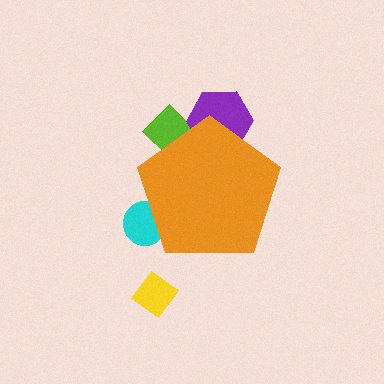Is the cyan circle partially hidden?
Yes, the cyan circle is partially hidden behind the orange pentagon.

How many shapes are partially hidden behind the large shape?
3 shapes are partially hidden.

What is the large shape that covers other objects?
An orange pentagon.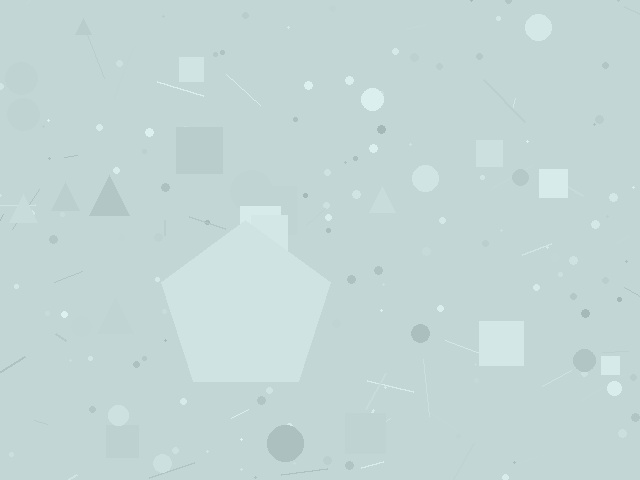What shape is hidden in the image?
A pentagon is hidden in the image.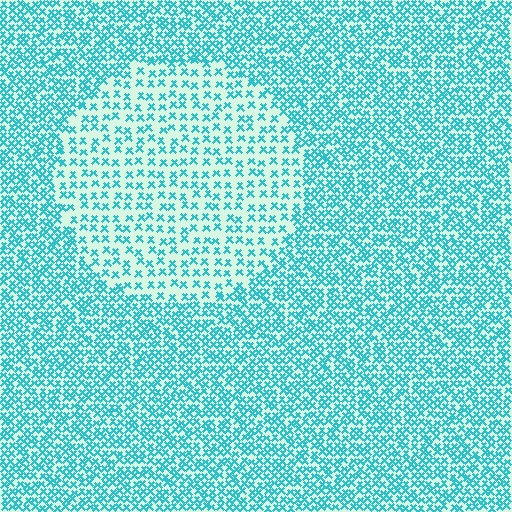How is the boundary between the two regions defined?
The boundary is defined by a change in element density (approximately 2.1x ratio). All elements are the same color, size, and shape.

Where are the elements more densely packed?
The elements are more densely packed outside the circle boundary.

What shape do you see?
I see a circle.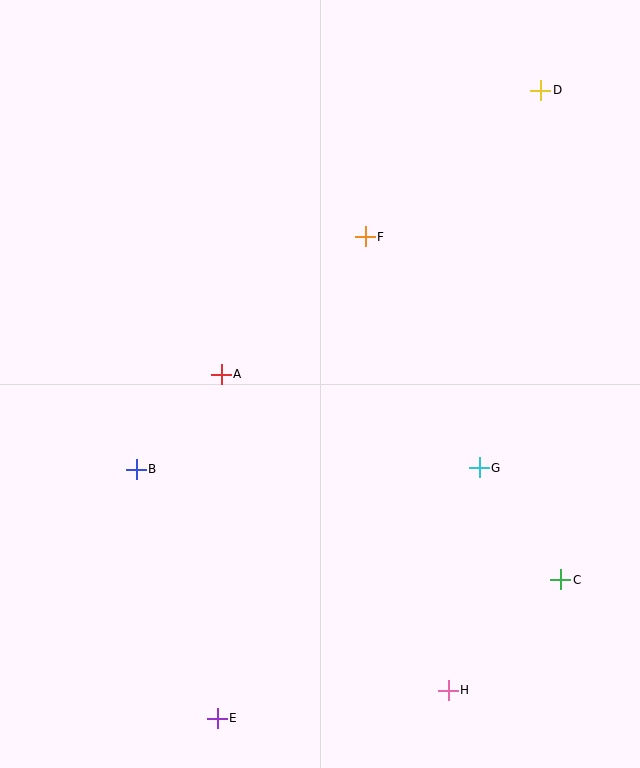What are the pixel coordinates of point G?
Point G is at (479, 468).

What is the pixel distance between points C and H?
The distance between C and H is 158 pixels.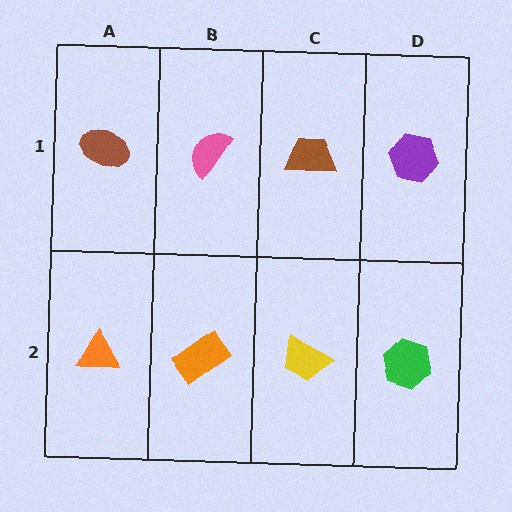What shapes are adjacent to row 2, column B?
A pink semicircle (row 1, column B), an orange triangle (row 2, column A), a yellow trapezoid (row 2, column C).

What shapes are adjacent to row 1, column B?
An orange rectangle (row 2, column B), a brown ellipse (row 1, column A), a brown trapezoid (row 1, column C).